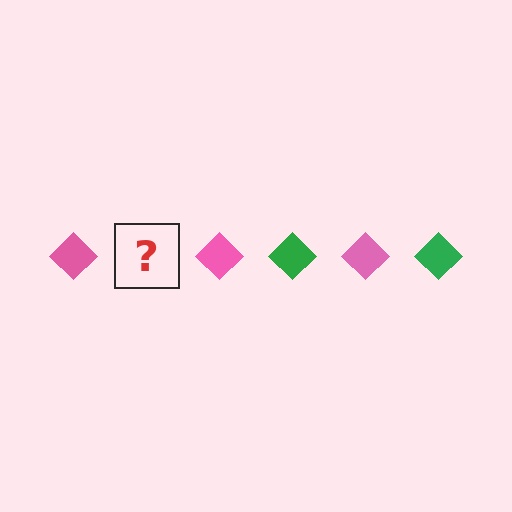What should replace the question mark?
The question mark should be replaced with a green diamond.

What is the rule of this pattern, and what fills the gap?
The rule is that the pattern cycles through pink, green diamonds. The gap should be filled with a green diamond.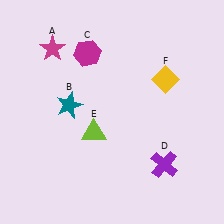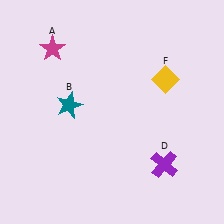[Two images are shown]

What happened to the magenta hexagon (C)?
The magenta hexagon (C) was removed in Image 2. It was in the top-left area of Image 1.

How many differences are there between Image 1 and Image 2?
There are 2 differences between the two images.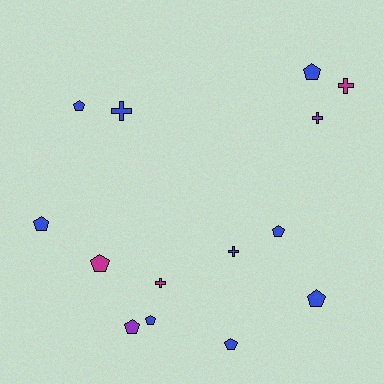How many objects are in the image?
There are 14 objects.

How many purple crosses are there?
There is 1 purple cross.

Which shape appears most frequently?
Pentagon, with 9 objects.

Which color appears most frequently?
Blue, with 9 objects.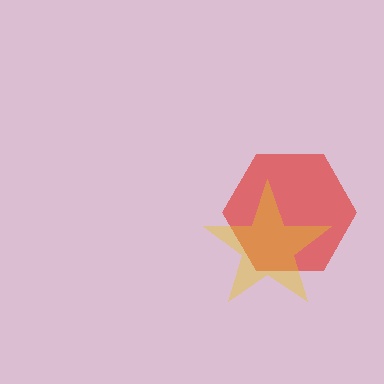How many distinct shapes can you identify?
There are 2 distinct shapes: a red hexagon, a yellow star.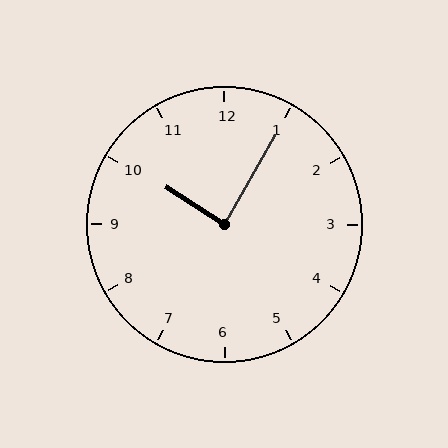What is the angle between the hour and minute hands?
Approximately 88 degrees.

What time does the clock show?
10:05.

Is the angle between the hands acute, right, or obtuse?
It is right.